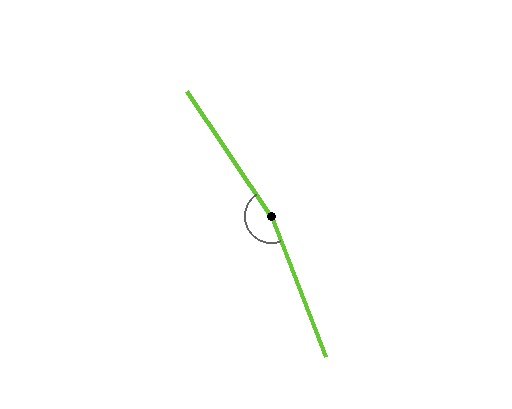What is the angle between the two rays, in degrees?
Approximately 167 degrees.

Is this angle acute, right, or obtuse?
It is obtuse.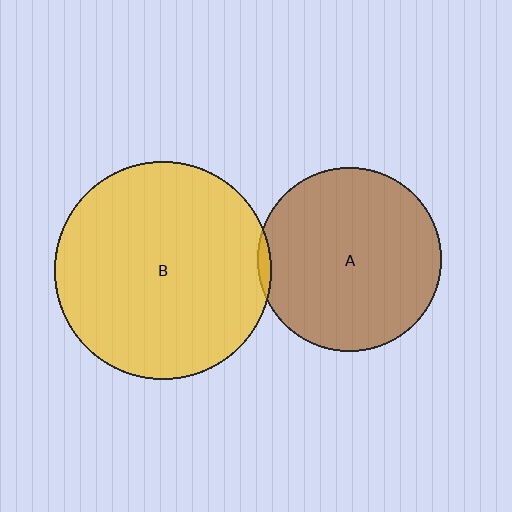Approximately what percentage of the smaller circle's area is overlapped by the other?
Approximately 5%.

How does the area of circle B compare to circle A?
Approximately 1.4 times.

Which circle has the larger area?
Circle B (yellow).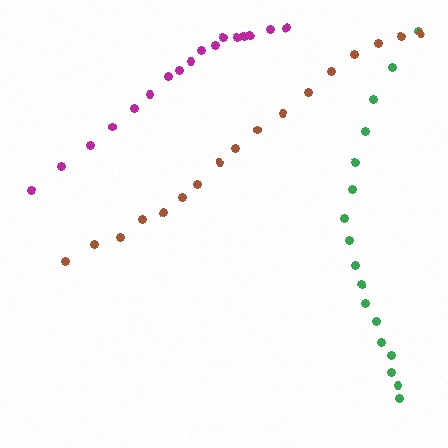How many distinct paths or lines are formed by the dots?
There are 3 distinct paths.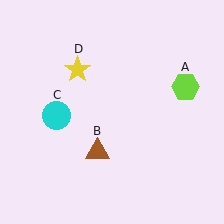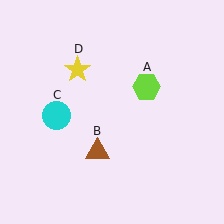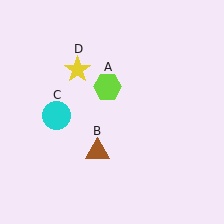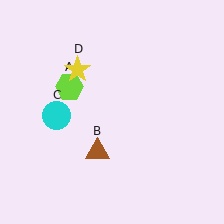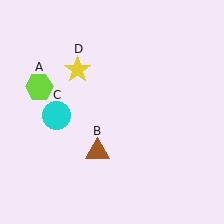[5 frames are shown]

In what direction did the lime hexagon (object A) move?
The lime hexagon (object A) moved left.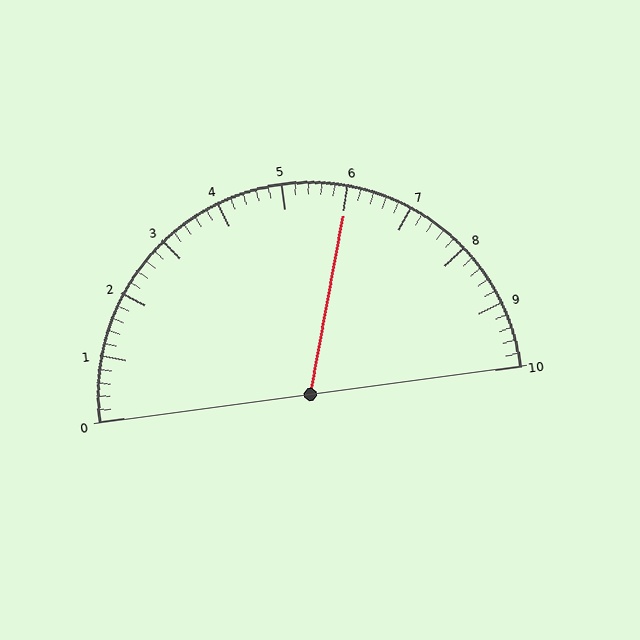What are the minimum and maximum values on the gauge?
The gauge ranges from 0 to 10.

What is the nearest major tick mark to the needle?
The nearest major tick mark is 6.